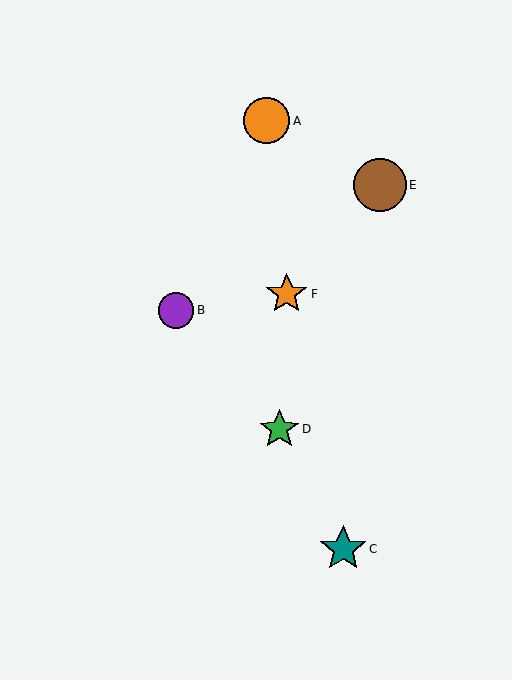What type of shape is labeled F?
Shape F is an orange star.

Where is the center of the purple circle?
The center of the purple circle is at (176, 310).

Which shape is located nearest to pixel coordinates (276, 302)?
The orange star (labeled F) at (287, 294) is nearest to that location.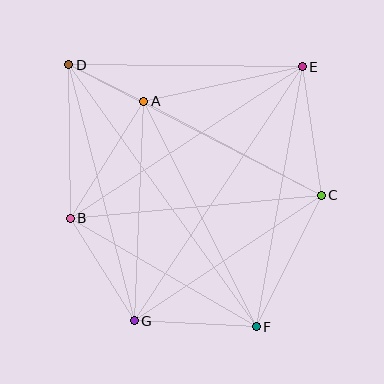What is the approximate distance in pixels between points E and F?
The distance between E and F is approximately 264 pixels.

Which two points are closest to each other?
Points A and D are closest to each other.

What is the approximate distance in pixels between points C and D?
The distance between C and D is approximately 284 pixels.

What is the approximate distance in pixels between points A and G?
The distance between A and G is approximately 220 pixels.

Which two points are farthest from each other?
Points D and F are farthest from each other.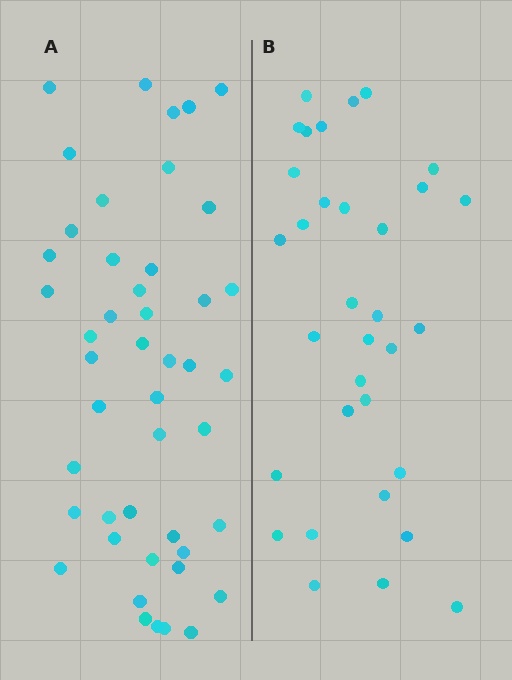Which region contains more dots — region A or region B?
Region A (the left region) has more dots.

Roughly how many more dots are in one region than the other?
Region A has approximately 15 more dots than region B.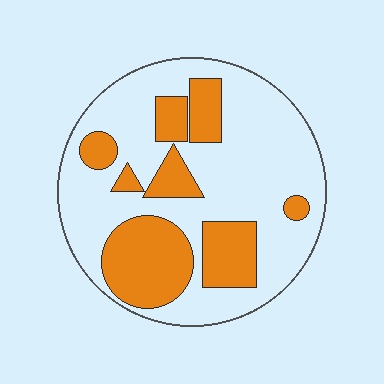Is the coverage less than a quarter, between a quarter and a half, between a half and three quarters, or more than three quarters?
Between a quarter and a half.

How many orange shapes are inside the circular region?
8.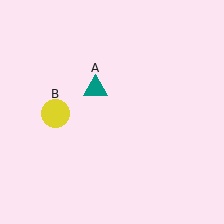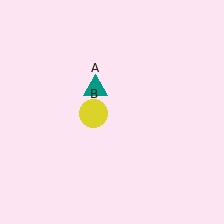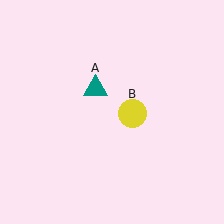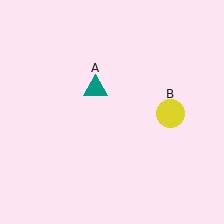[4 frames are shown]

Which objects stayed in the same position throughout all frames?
Teal triangle (object A) remained stationary.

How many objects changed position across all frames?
1 object changed position: yellow circle (object B).